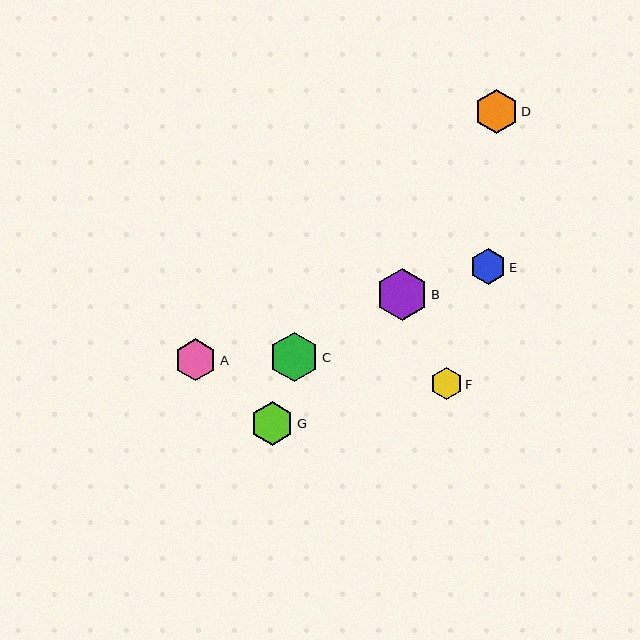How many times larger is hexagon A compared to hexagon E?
Hexagon A is approximately 1.1 times the size of hexagon E.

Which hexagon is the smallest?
Hexagon F is the smallest with a size of approximately 32 pixels.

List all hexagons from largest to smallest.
From largest to smallest: B, C, D, G, A, E, F.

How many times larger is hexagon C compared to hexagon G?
Hexagon C is approximately 1.1 times the size of hexagon G.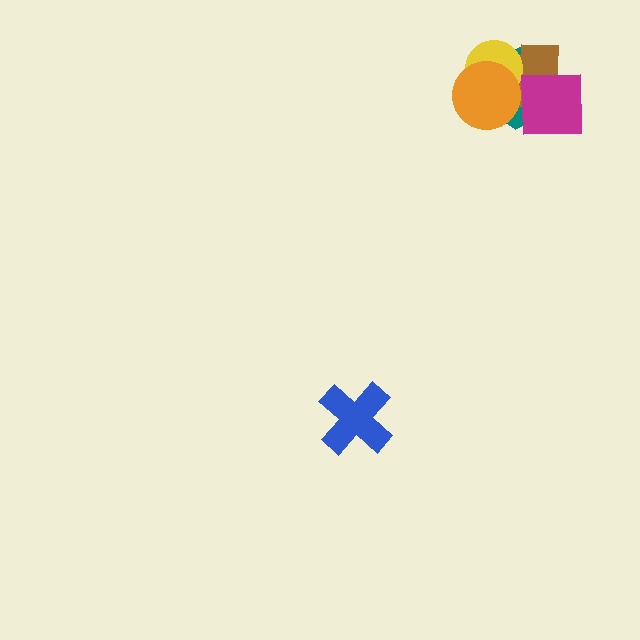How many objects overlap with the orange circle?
4 objects overlap with the orange circle.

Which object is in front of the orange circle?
The magenta square is in front of the orange circle.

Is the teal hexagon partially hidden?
Yes, it is partially covered by another shape.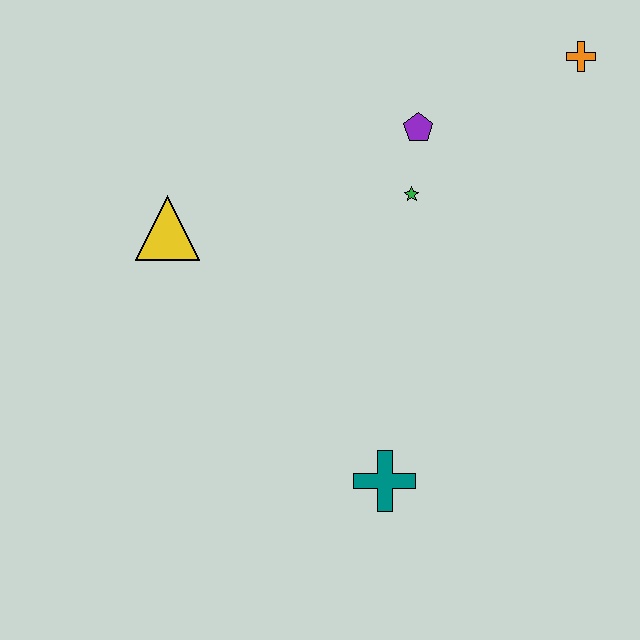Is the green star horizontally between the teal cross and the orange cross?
Yes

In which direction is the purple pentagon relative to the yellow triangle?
The purple pentagon is to the right of the yellow triangle.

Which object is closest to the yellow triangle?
The green star is closest to the yellow triangle.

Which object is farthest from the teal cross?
The orange cross is farthest from the teal cross.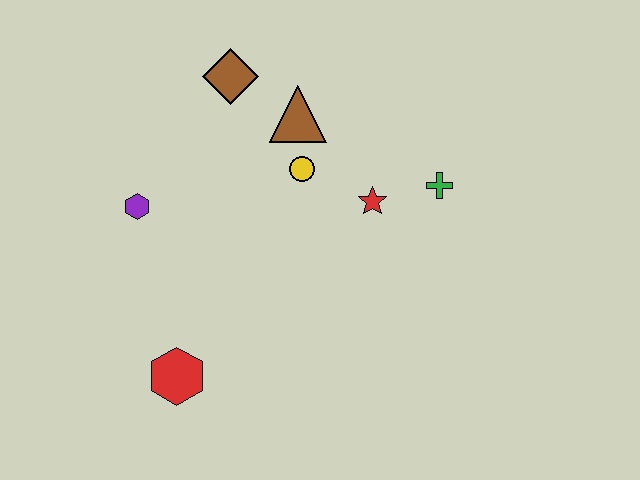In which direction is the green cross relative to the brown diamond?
The green cross is to the right of the brown diamond.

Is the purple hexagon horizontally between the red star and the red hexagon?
No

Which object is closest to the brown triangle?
The yellow circle is closest to the brown triangle.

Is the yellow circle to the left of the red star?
Yes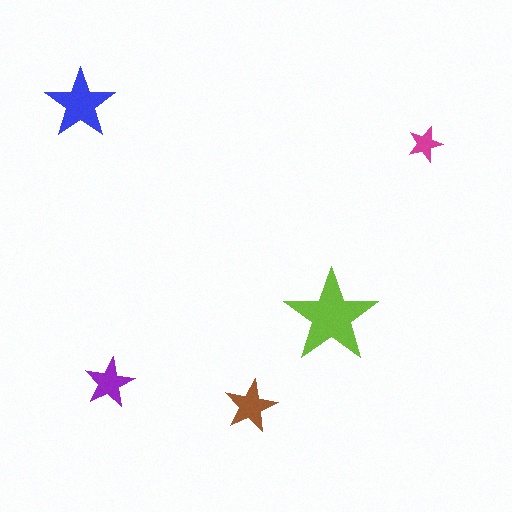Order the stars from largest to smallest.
the lime one, the blue one, the brown one, the purple one, the magenta one.